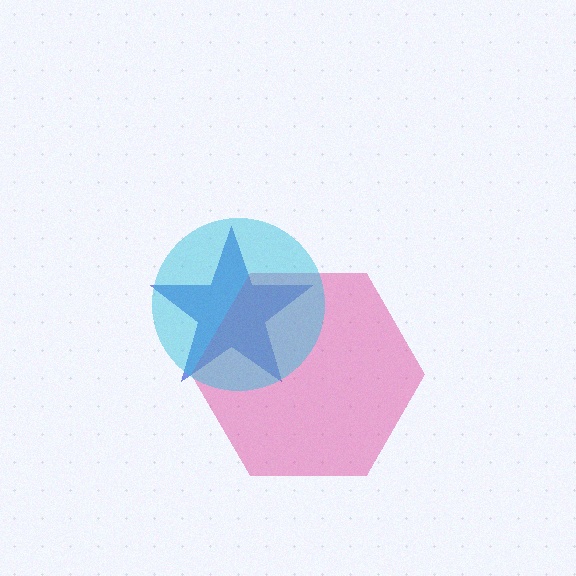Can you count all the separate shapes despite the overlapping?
Yes, there are 3 separate shapes.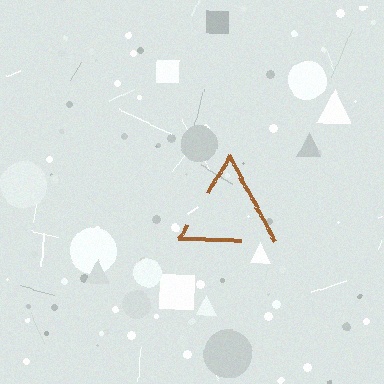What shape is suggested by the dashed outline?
The dashed outline suggests a triangle.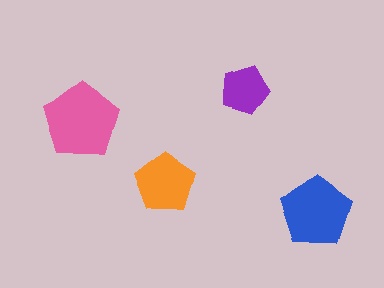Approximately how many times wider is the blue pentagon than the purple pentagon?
About 1.5 times wider.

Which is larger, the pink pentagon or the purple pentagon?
The pink one.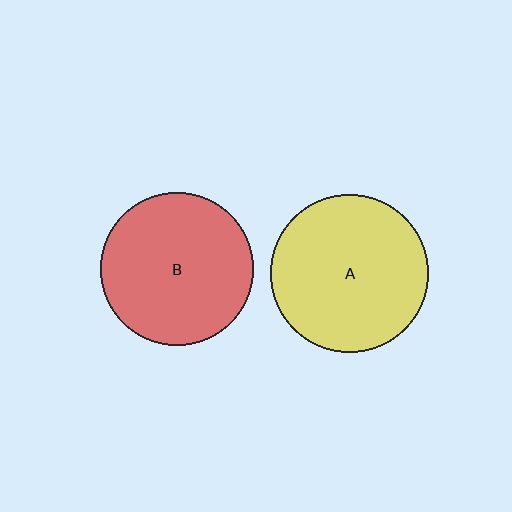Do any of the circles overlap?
No, none of the circles overlap.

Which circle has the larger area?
Circle A (yellow).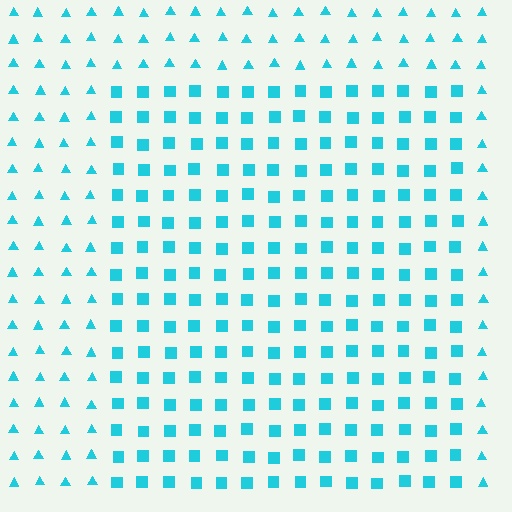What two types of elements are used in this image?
The image uses squares inside the rectangle region and triangles outside it.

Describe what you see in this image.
The image is filled with small cyan elements arranged in a uniform grid. A rectangle-shaped region contains squares, while the surrounding area contains triangles. The boundary is defined purely by the change in element shape.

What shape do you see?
I see a rectangle.